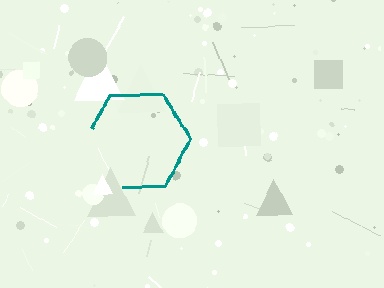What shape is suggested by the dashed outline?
The dashed outline suggests a hexagon.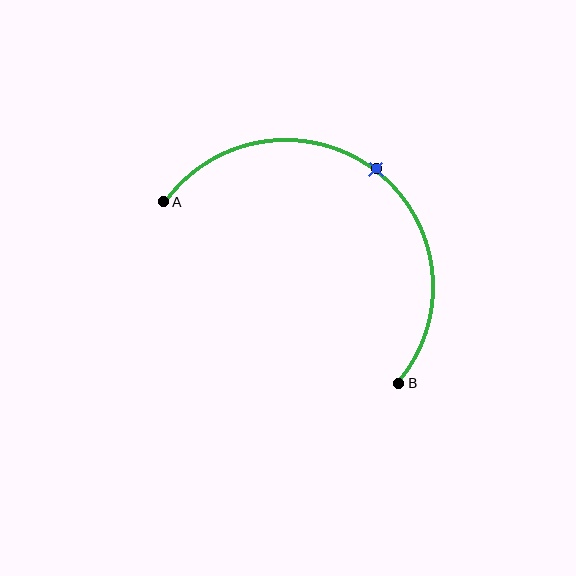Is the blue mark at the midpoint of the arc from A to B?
Yes. The blue mark lies on the arc at equal arc-length from both A and B — it is the arc midpoint.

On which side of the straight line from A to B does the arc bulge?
The arc bulges above and to the right of the straight line connecting A and B.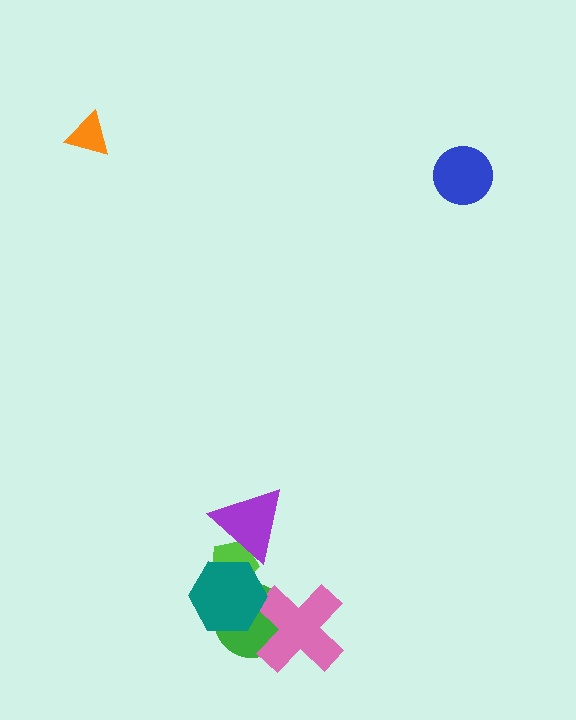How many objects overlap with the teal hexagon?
2 objects overlap with the teal hexagon.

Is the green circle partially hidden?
Yes, it is partially covered by another shape.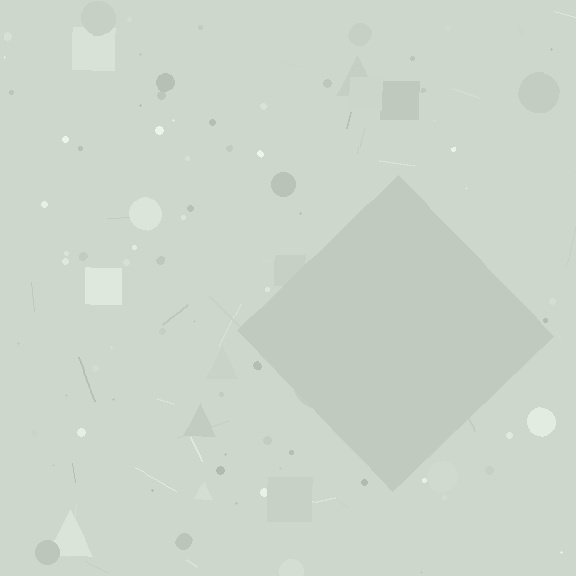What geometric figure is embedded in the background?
A diamond is embedded in the background.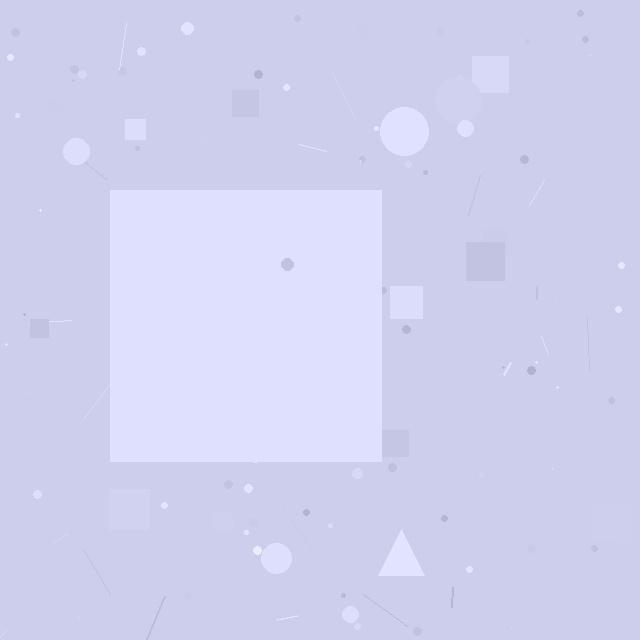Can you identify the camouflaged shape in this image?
The camouflaged shape is a square.